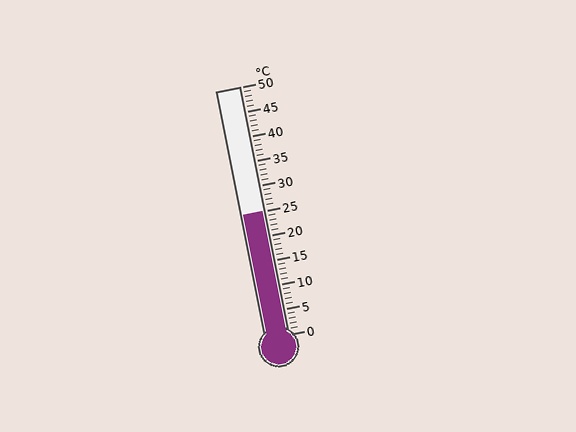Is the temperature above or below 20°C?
The temperature is above 20°C.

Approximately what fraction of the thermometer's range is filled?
The thermometer is filled to approximately 50% of its range.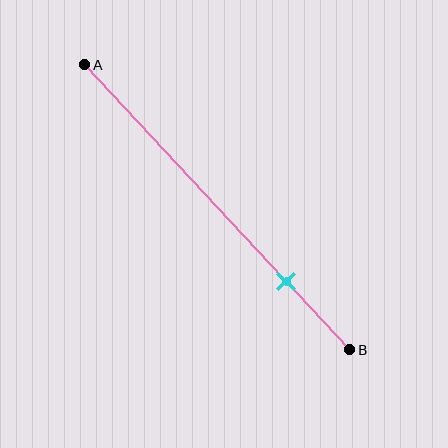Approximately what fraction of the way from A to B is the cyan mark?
The cyan mark is approximately 75% of the way from A to B.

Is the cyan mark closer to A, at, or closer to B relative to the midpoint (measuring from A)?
The cyan mark is closer to point B than the midpoint of segment AB.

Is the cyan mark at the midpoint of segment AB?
No, the mark is at about 75% from A, not at the 50% midpoint.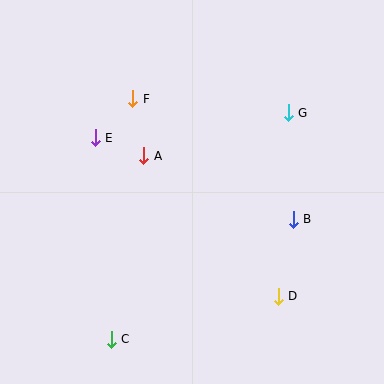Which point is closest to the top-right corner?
Point G is closest to the top-right corner.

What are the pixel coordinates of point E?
Point E is at (95, 138).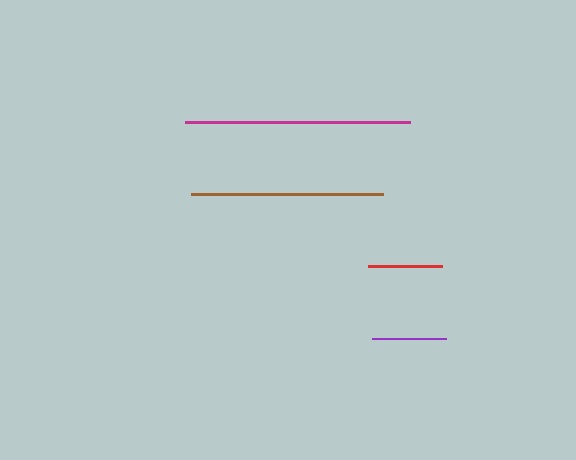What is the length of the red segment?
The red segment is approximately 74 pixels long.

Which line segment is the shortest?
The red line is the shortest at approximately 74 pixels.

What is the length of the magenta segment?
The magenta segment is approximately 225 pixels long.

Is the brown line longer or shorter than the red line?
The brown line is longer than the red line.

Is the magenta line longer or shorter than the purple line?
The magenta line is longer than the purple line.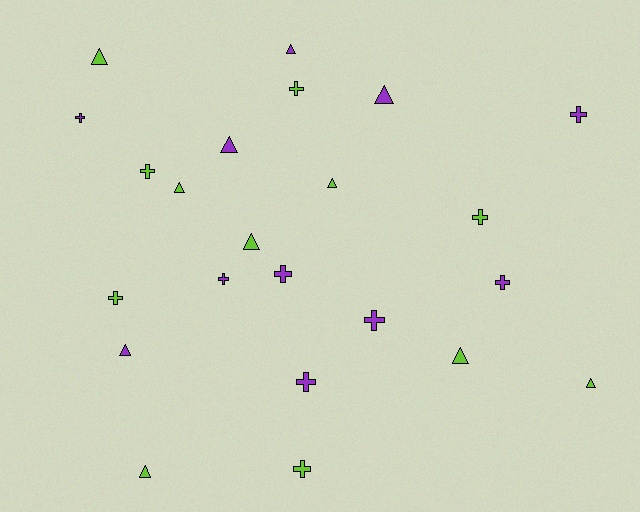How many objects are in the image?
There are 23 objects.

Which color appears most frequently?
Lime, with 12 objects.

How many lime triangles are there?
There are 7 lime triangles.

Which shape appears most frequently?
Cross, with 12 objects.